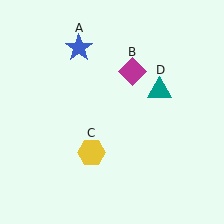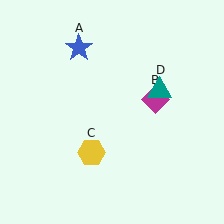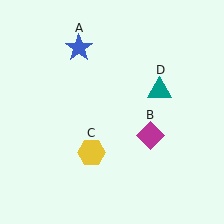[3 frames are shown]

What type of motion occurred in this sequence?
The magenta diamond (object B) rotated clockwise around the center of the scene.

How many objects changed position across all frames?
1 object changed position: magenta diamond (object B).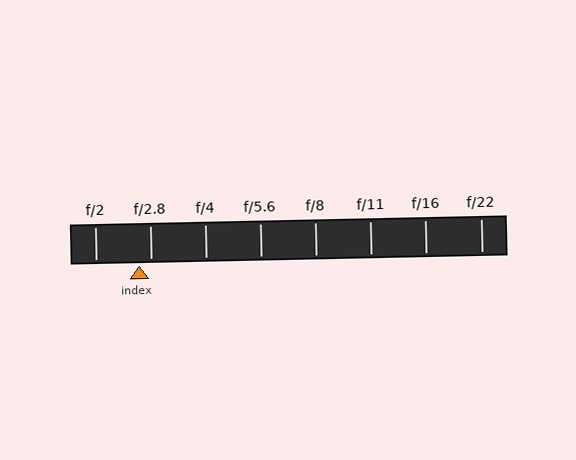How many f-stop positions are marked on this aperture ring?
There are 8 f-stop positions marked.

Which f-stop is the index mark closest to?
The index mark is closest to f/2.8.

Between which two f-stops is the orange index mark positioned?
The index mark is between f/2 and f/2.8.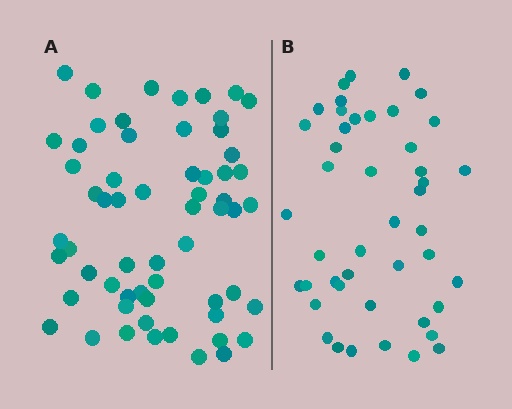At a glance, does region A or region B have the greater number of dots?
Region A (the left region) has more dots.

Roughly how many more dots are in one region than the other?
Region A has approximately 15 more dots than region B.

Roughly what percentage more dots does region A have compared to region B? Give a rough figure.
About 35% more.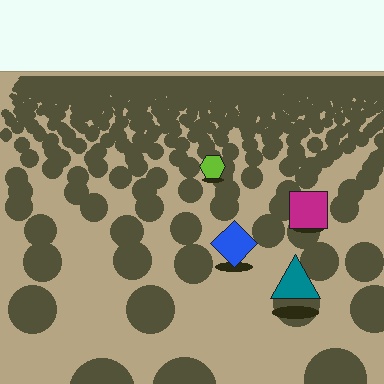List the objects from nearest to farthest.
From nearest to farthest: the teal triangle, the blue diamond, the magenta square, the lime hexagon.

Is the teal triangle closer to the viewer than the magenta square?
Yes. The teal triangle is closer — you can tell from the texture gradient: the ground texture is coarser near it.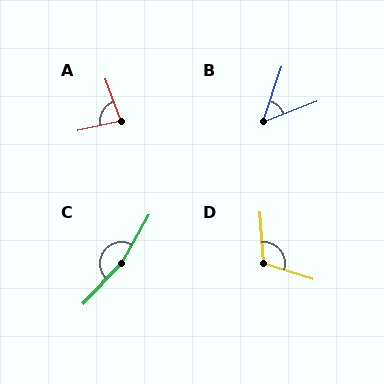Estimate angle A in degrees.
Approximately 81 degrees.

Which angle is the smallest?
B, at approximately 51 degrees.